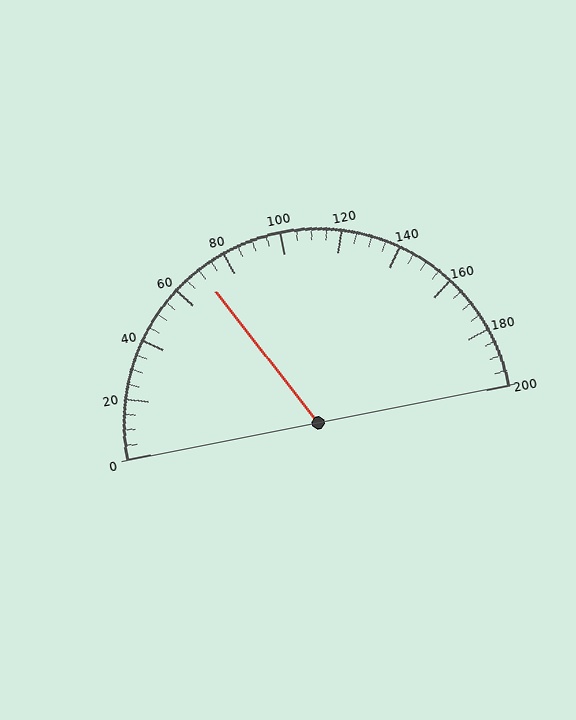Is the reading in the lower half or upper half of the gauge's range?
The reading is in the lower half of the range (0 to 200).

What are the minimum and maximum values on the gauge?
The gauge ranges from 0 to 200.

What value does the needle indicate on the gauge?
The needle indicates approximately 70.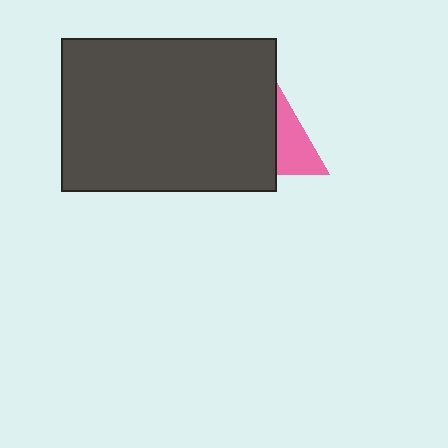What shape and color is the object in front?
The object in front is a dark gray rectangle.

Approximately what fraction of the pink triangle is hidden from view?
Roughly 63% of the pink triangle is hidden behind the dark gray rectangle.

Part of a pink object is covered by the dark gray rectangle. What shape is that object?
It is a triangle.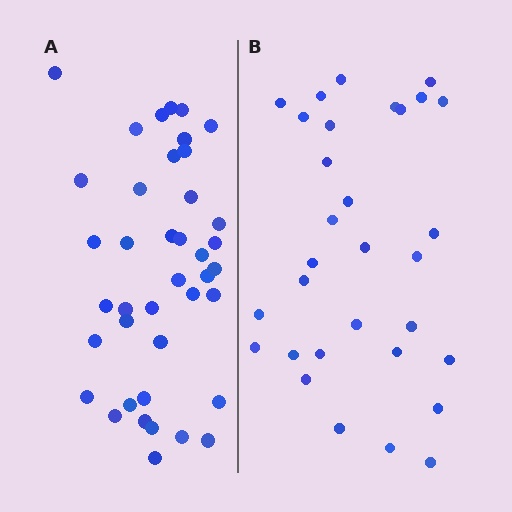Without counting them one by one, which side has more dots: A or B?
Region A (the left region) has more dots.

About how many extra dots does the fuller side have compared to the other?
Region A has roughly 8 or so more dots than region B.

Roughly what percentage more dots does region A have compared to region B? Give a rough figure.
About 30% more.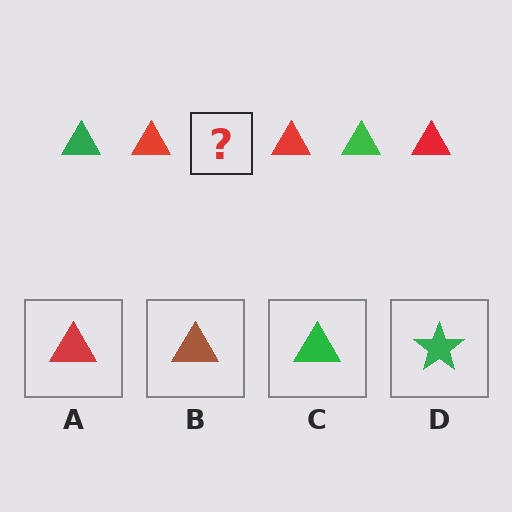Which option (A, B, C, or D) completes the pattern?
C.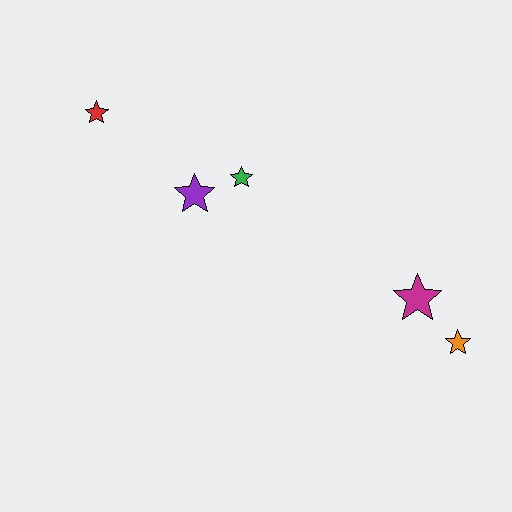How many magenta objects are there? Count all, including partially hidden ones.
There is 1 magenta object.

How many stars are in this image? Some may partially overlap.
There are 5 stars.